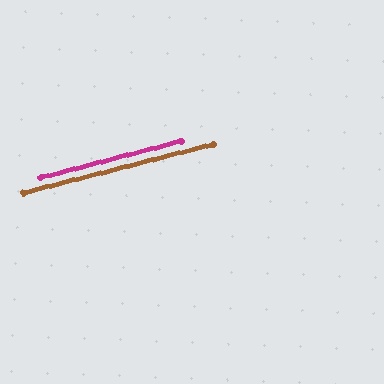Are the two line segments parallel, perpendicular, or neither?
Parallel — their directions differ by only 0.1°.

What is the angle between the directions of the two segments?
Approximately 0 degrees.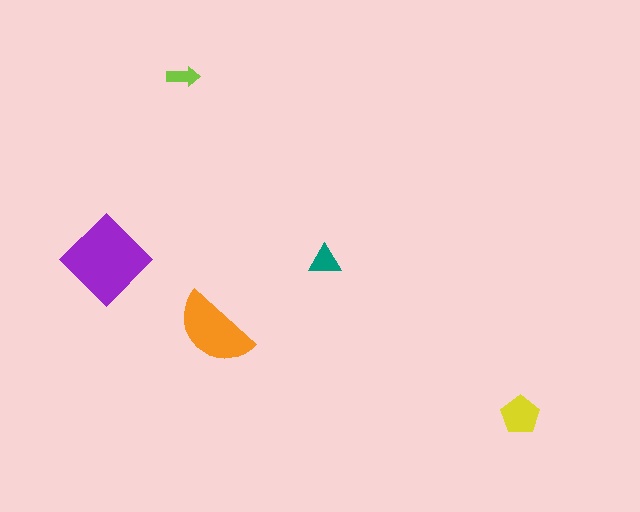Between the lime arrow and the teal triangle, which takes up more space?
The teal triangle.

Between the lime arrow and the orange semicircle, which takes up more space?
The orange semicircle.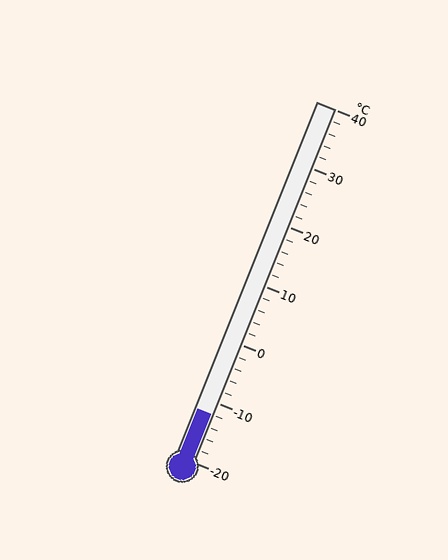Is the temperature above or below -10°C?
The temperature is below -10°C.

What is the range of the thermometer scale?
The thermometer scale ranges from -20°C to 40°C.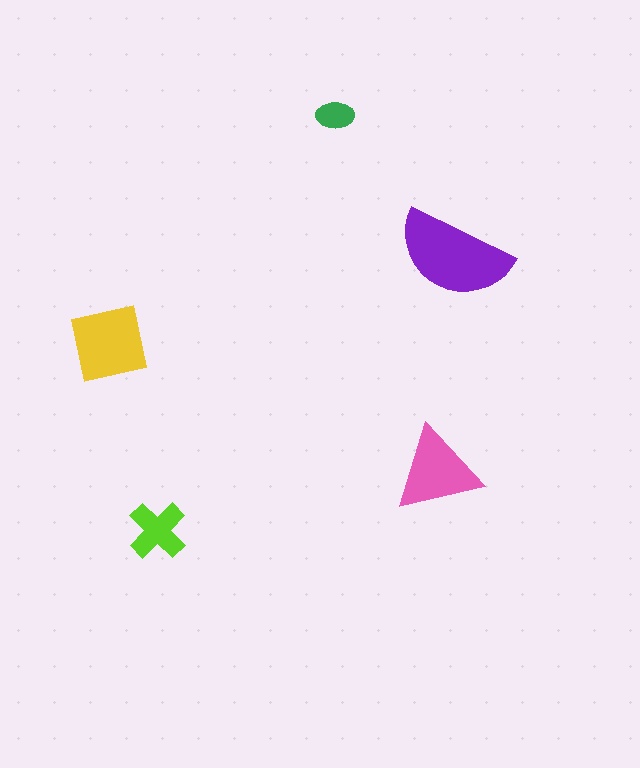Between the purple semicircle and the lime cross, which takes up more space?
The purple semicircle.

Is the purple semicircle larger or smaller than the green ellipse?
Larger.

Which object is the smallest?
The green ellipse.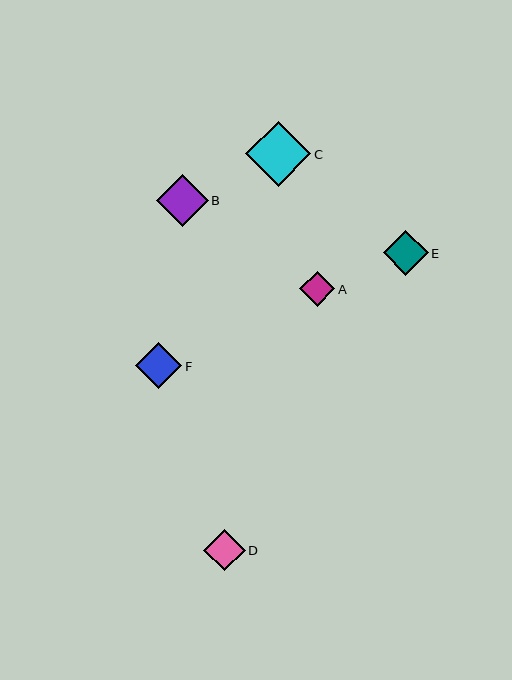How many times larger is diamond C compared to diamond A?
Diamond C is approximately 1.9 times the size of diamond A.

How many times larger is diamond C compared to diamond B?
Diamond C is approximately 1.3 times the size of diamond B.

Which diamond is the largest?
Diamond C is the largest with a size of approximately 65 pixels.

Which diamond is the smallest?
Diamond A is the smallest with a size of approximately 35 pixels.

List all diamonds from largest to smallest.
From largest to smallest: C, B, F, E, D, A.